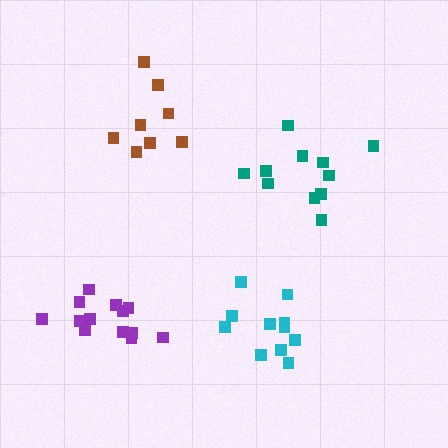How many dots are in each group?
Group 1: 8 dots, Group 2: 11 dots, Group 3: 13 dots, Group 4: 11 dots (43 total).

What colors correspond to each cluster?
The clusters are colored: brown, teal, purple, cyan.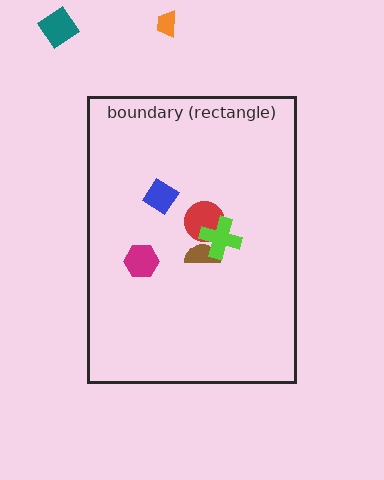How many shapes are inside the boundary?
5 inside, 2 outside.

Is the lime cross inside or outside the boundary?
Inside.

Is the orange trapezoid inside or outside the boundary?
Outside.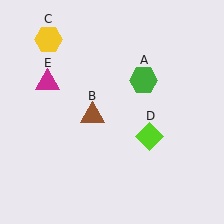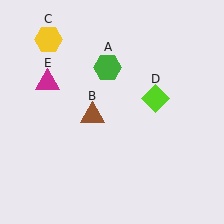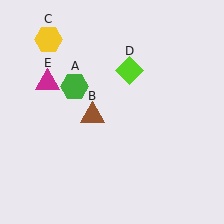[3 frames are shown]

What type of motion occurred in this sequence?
The green hexagon (object A), lime diamond (object D) rotated counterclockwise around the center of the scene.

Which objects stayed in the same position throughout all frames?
Brown triangle (object B) and yellow hexagon (object C) and magenta triangle (object E) remained stationary.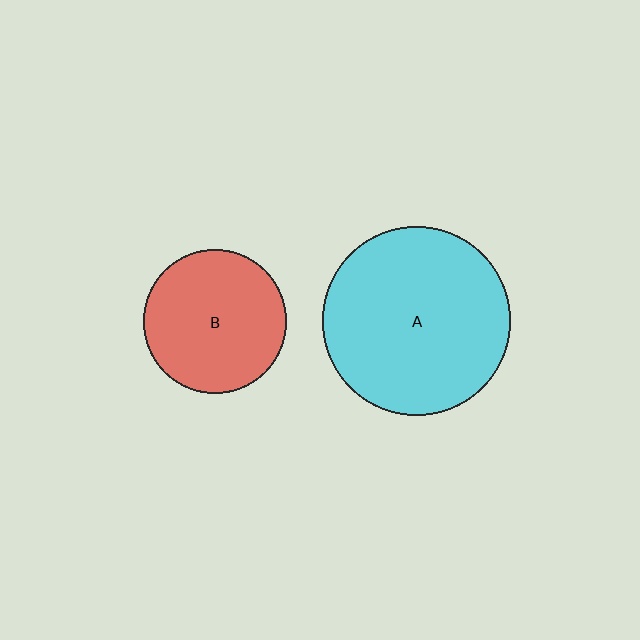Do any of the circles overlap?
No, none of the circles overlap.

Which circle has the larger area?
Circle A (cyan).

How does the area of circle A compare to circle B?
Approximately 1.7 times.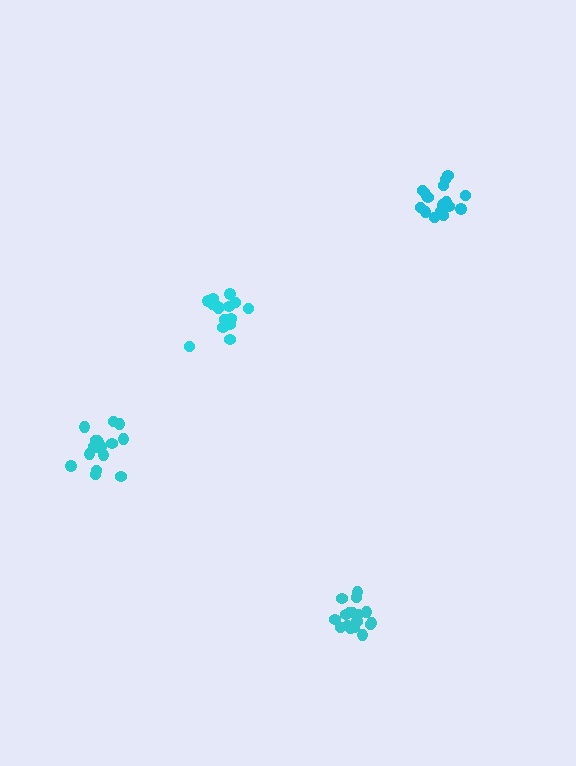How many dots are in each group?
Group 1: 18 dots, Group 2: 17 dots, Group 3: 16 dots, Group 4: 18 dots (69 total).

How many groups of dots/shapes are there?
There are 4 groups.